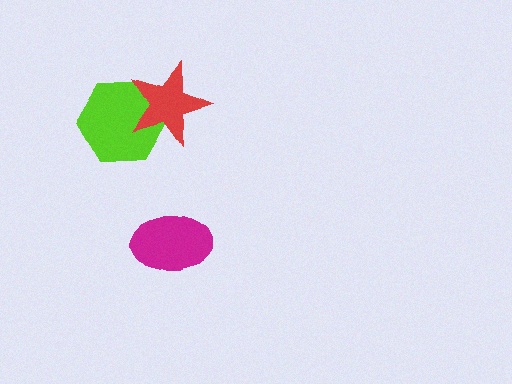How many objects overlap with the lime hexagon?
1 object overlaps with the lime hexagon.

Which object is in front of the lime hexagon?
The red star is in front of the lime hexagon.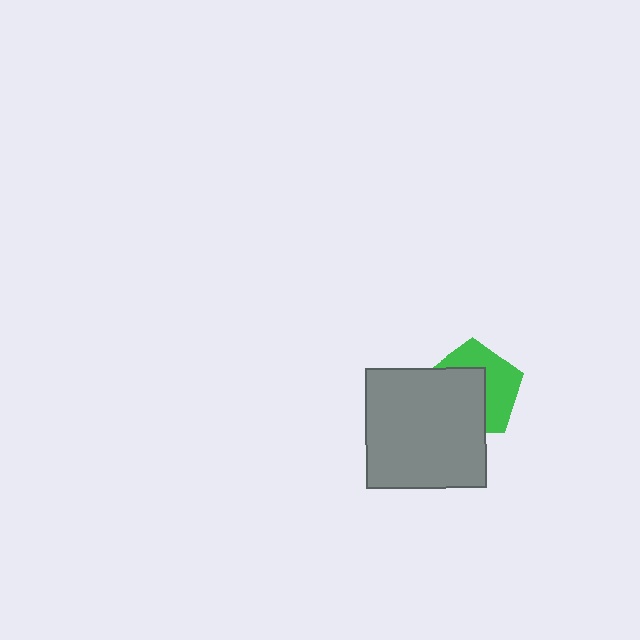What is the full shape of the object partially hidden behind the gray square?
The partially hidden object is a green pentagon.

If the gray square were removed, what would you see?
You would see the complete green pentagon.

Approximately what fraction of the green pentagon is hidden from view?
Roughly 53% of the green pentagon is hidden behind the gray square.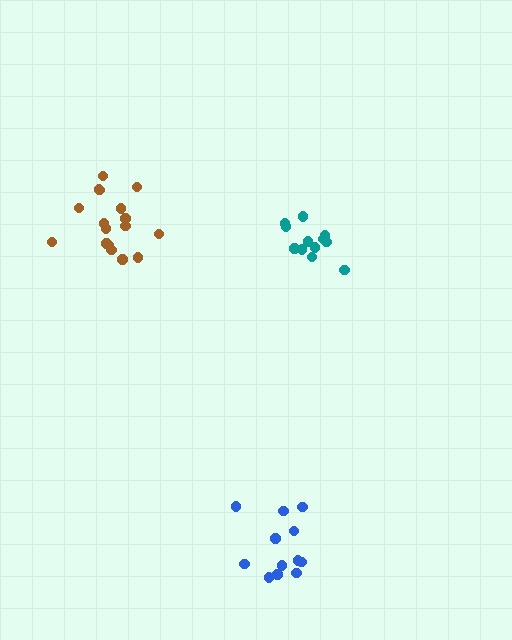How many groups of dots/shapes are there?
There are 3 groups.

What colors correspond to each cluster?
The clusters are colored: teal, brown, blue.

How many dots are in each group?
Group 1: 12 dots, Group 2: 17 dots, Group 3: 12 dots (41 total).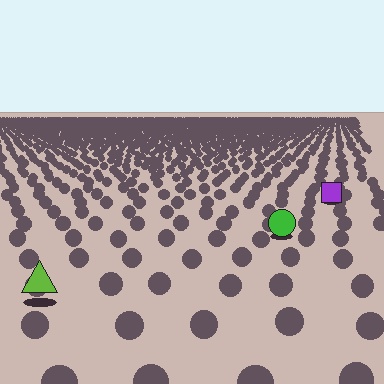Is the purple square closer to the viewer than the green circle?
No. The green circle is closer — you can tell from the texture gradient: the ground texture is coarser near it.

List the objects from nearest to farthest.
From nearest to farthest: the lime triangle, the green circle, the purple square.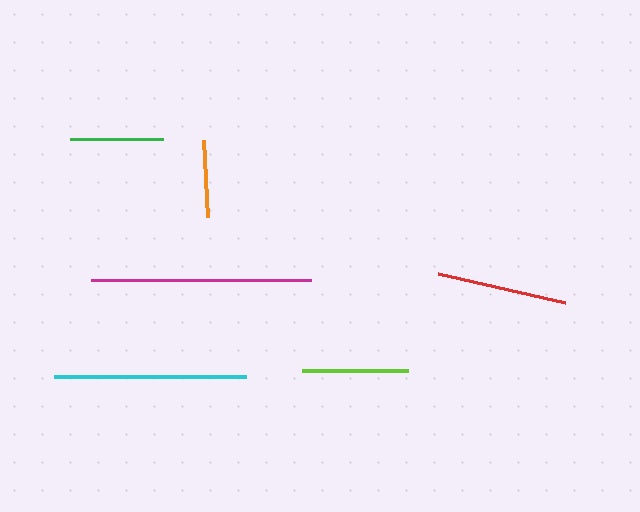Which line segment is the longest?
The magenta line is the longest at approximately 220 pixels.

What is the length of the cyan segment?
The cyan segment is approximately 192 pixels long.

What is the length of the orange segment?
The orange segment is approximately 77 pixels long.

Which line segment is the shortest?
The orange line is the shortest at approximately 77 pixels.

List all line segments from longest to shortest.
From longest to shortest: magenta, cyan, red, lime, green, orange.